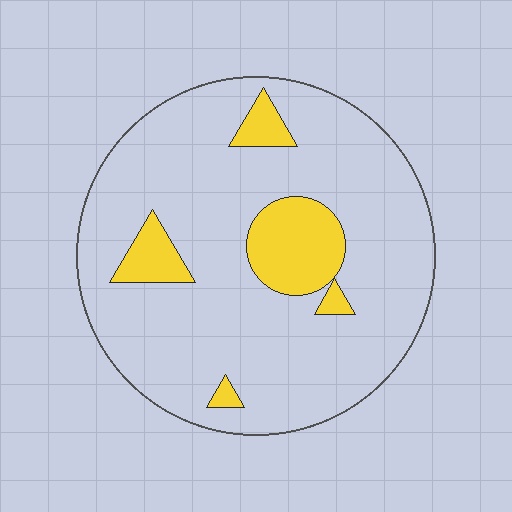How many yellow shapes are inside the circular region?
5.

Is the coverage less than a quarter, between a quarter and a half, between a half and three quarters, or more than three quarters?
Less than a quarter.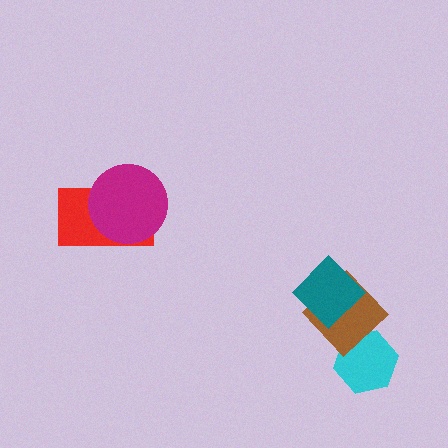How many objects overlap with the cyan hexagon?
1 object overlaps with the cyan hexagon.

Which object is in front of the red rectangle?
The magenta circle is in front of the red rectangle.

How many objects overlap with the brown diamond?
2 objects overlap with the brown diamond.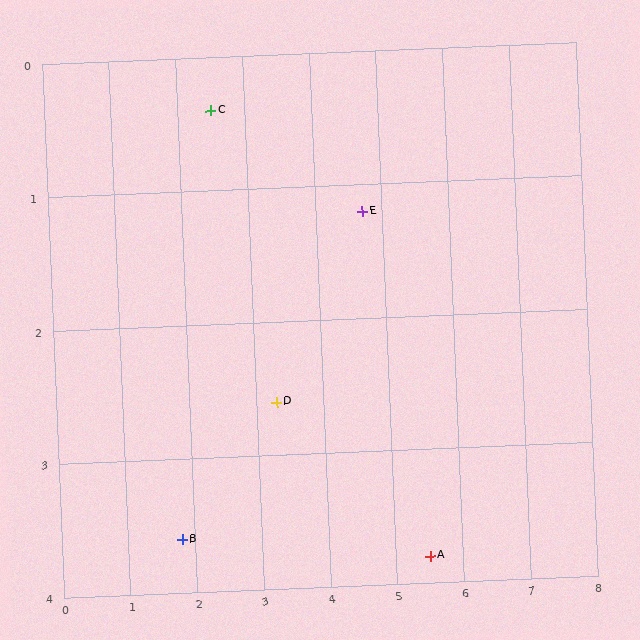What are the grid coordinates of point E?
Point E is at approximately (4.7, 1.2).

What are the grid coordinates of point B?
Point B is at approximately (1.8, 3.6).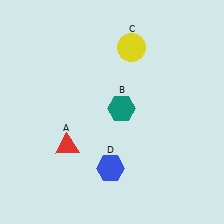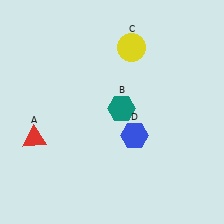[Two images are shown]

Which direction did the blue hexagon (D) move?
The blue hexagon (D) moved up.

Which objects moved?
The objects that moved are: the red triangle (A), the blue hexagon (D).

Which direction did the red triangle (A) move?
The red triangle (A) moved left.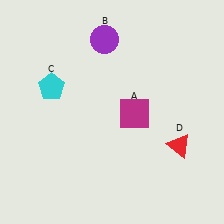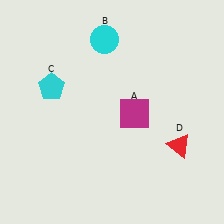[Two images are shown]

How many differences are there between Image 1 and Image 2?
There is 1 difference between the two images.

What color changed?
The circle (B) changed from purple in Image 1 to cyan in Image 2.